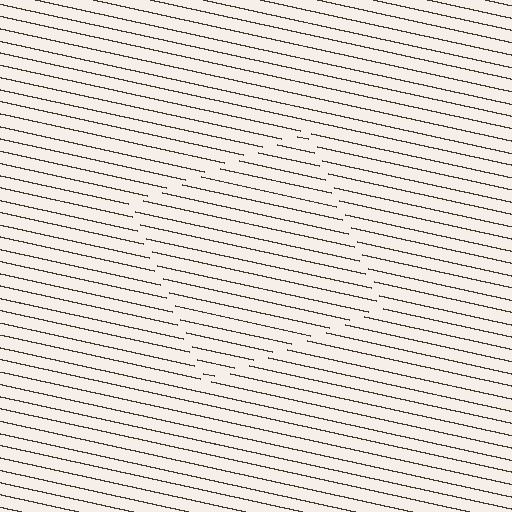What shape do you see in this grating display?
An illusory square. The interior of the shape contains the same grating, shifted by half a period — the contour is defined by the phase discontinuity where line-ends from the inner and outer gratings abut.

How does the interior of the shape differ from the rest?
The interior of the shape contains the same grating, shifted by half a period — the contour is defined by the phase discontinuity where line-ends from the inner and outer gratings abut.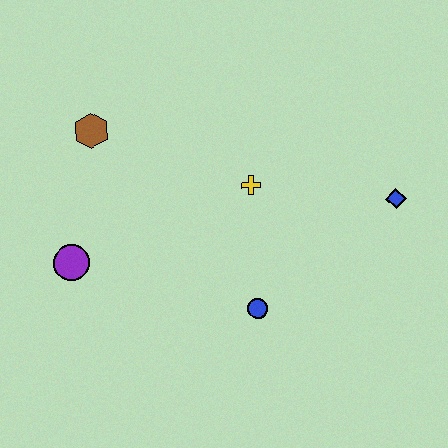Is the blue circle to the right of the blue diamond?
No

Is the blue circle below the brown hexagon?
Yes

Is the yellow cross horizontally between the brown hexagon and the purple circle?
No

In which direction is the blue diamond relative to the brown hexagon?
The blue diamond is to the right of the brown hexagon.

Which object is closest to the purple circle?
The brown hexagon is closest to the purple circle.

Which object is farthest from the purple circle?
The blue diamond is farthest from the purple circle.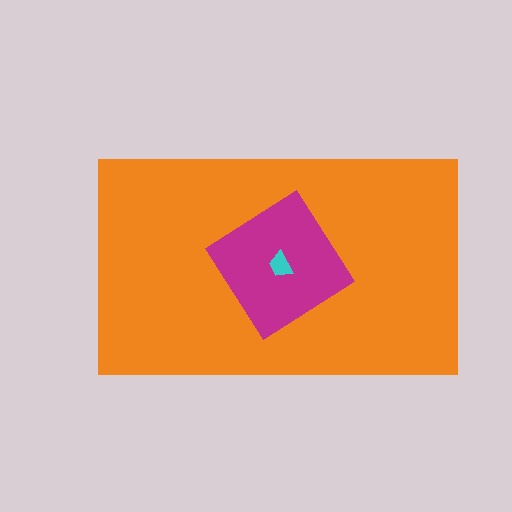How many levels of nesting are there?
3.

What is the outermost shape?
The orange rectangle.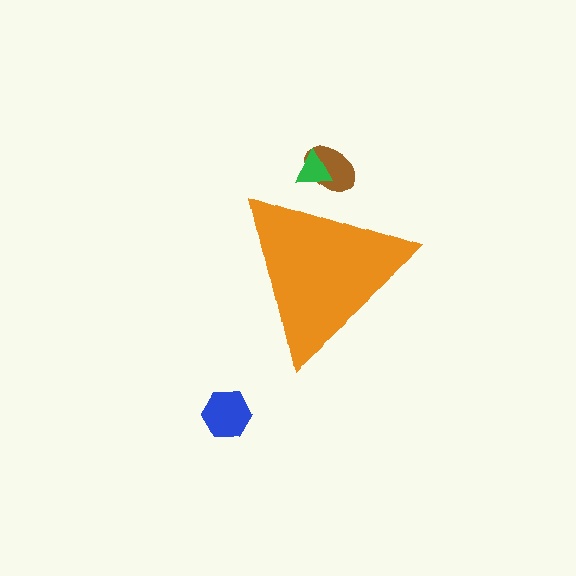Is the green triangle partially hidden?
Yes, the green triangle is partially hidden behind the orange triangle.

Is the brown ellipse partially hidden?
Yes, the brown ellipse is partially hidden behind the orange triangle.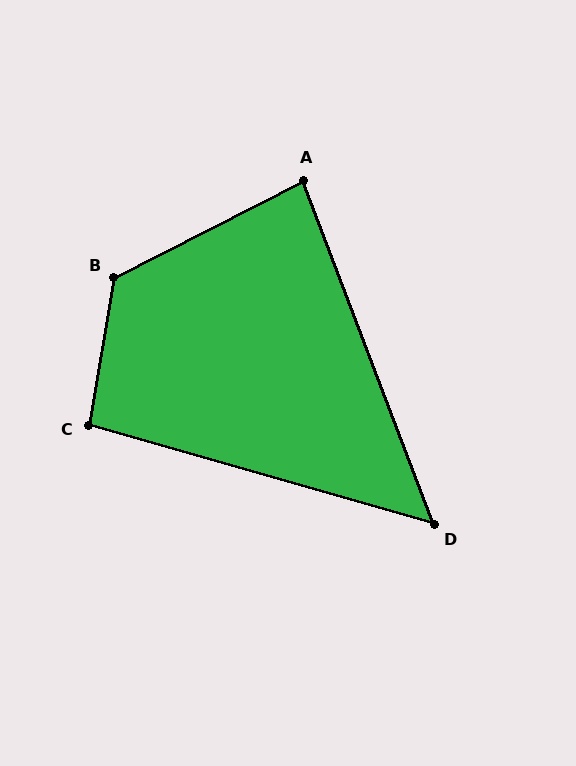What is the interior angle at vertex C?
Approximately 96 degrees (obtuse).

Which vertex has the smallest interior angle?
D, at approximately 53 degrees.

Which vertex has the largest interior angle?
B, at approximately 127 degrees.